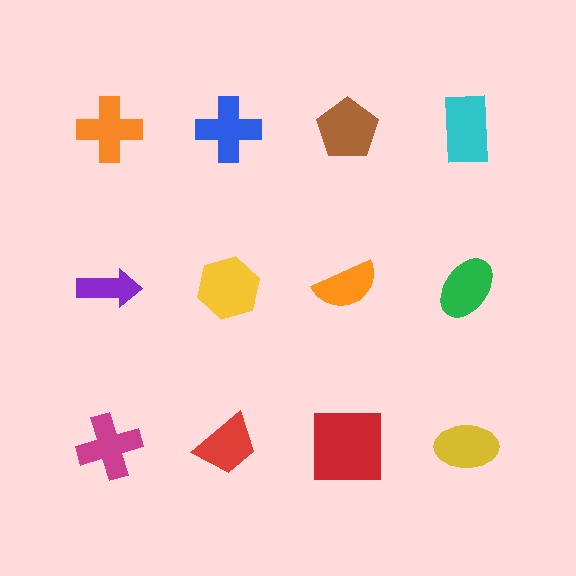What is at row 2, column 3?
An orange semicircle.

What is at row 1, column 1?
An orange cross.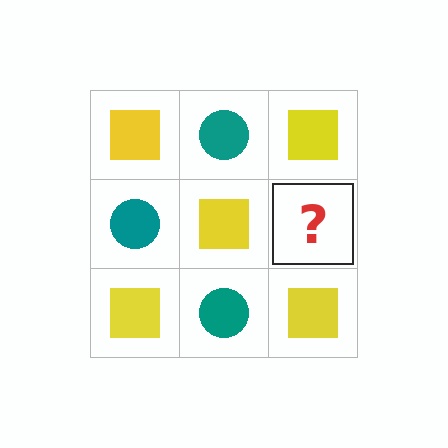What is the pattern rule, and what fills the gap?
The rule is that it alternates yellow square and teal circle in a checkerboard pattern. The gap should be filled with a teal circle.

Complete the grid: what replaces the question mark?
The question mark should be replaced with a teal circle.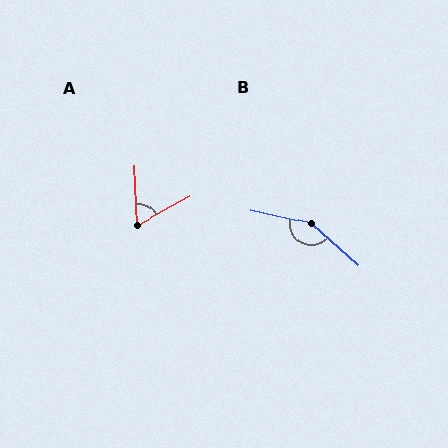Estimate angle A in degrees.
Approximately 65 degrees.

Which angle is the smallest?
A, at approximately 65 degrees.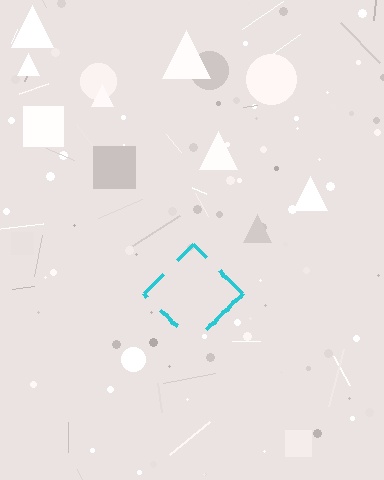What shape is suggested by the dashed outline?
The dashed outline suggests a diamond.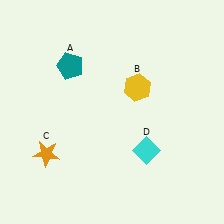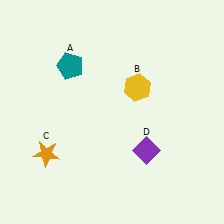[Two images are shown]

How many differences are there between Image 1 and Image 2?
There is 1 difference between the two images.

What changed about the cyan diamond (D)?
In Image 1, D is cyan. In Image 2, it changed to purple.